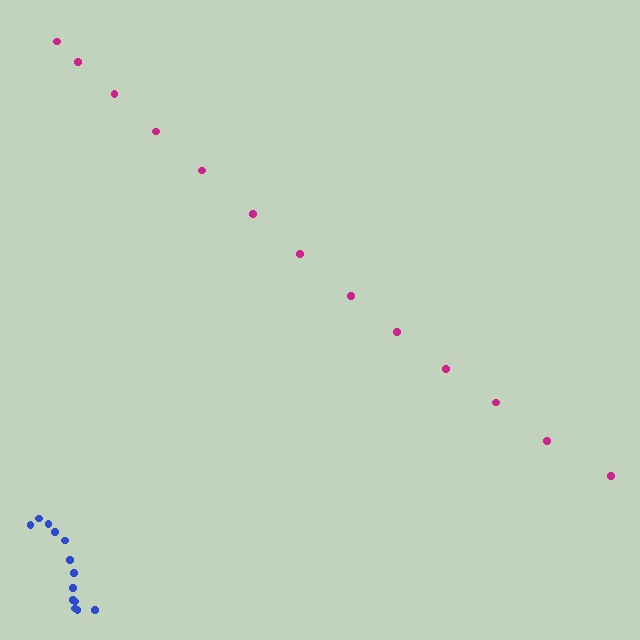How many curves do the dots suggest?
There are 2 distinct paths.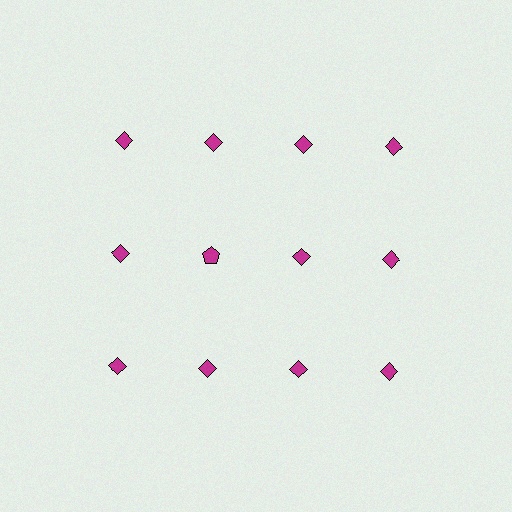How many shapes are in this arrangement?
There are 12 shapes arranged in a grid pattern.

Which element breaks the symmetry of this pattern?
The magenta pentagon in the second row, second from left column breaks the symmetry. All other shapes are magenta diamonds.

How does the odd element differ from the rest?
It has a different shape: pentagon instead of diamond.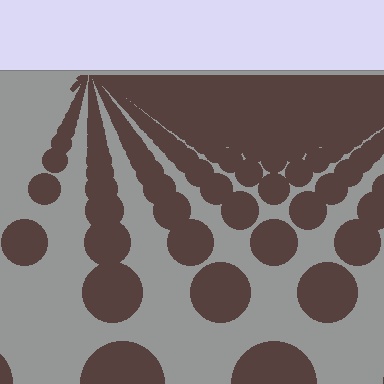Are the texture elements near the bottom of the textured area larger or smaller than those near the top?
Larger. Near the bottom, elements are closer to the viewer and appear at a bigger on-screen size.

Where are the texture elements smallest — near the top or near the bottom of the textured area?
Near the top.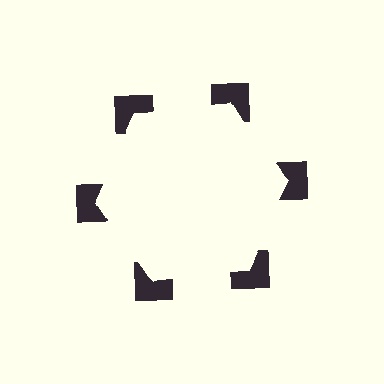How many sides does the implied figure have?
6 sides.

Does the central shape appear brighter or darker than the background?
It typically appears slightly brighter than the background, even though no actual brightness change is drawn.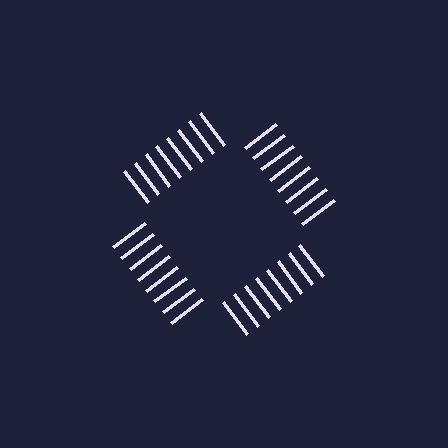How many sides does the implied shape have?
4 sides — the line-ends trace a square.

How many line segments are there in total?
32 — 8 along each of the 4 edges.